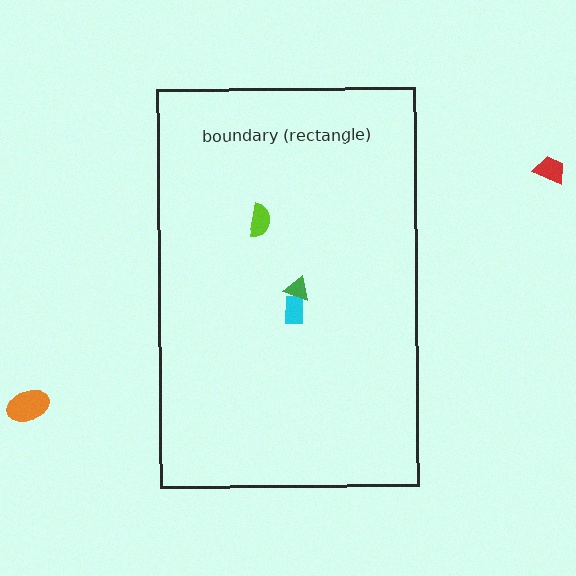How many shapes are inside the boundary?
3 inside, 2 outside.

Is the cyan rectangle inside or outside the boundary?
Inside.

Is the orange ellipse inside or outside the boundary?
Outside.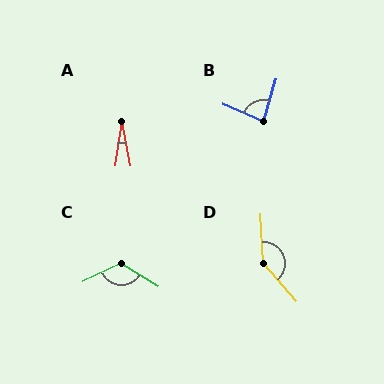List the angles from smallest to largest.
A (20°), B (84°), C (122°), D (142°).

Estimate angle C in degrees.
Approximately 122 degrees.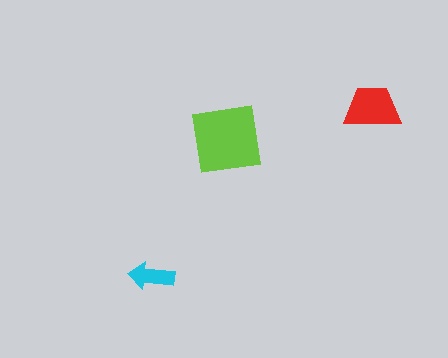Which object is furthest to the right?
The red trapezoid is rightmost.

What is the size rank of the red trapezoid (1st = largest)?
2nd.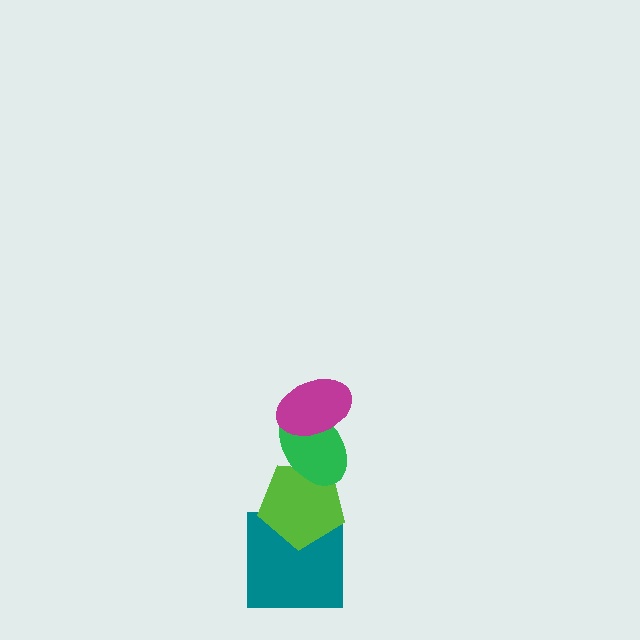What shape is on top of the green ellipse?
The magenta ellipse is on top of the green ellipse.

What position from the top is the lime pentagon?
The lime pentagon is 3rd from the top.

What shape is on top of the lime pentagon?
The green ellipse is on top of the lime pentagon.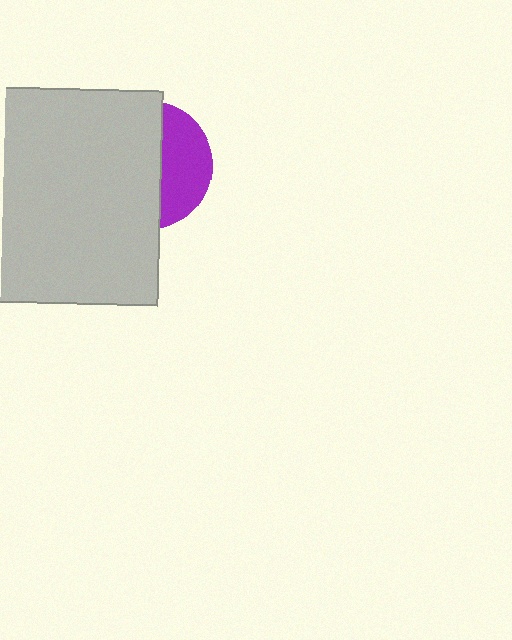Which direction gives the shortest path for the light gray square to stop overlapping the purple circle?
Moving left gives the shortest separation.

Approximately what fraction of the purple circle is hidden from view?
Roughly 63% of the purple circle is hidden behind the light gray square.